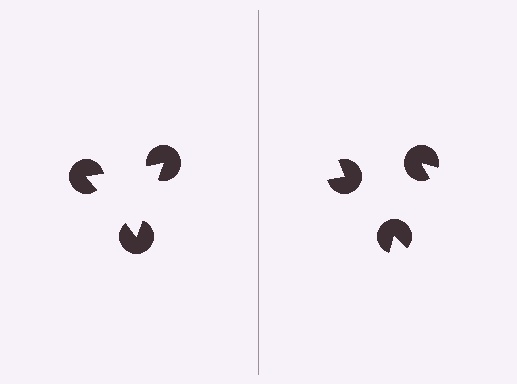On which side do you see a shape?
An illusory triangle appears on the left side. On the right side the wedge cuts are rotated, so no coherent shape forms.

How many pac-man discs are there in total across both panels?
6 — 3 on each side.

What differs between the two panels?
The pac-man discs are positioned identically on both sides; only the wedge orientations differ. On the left they align to a triangle; on the right they are misaligned.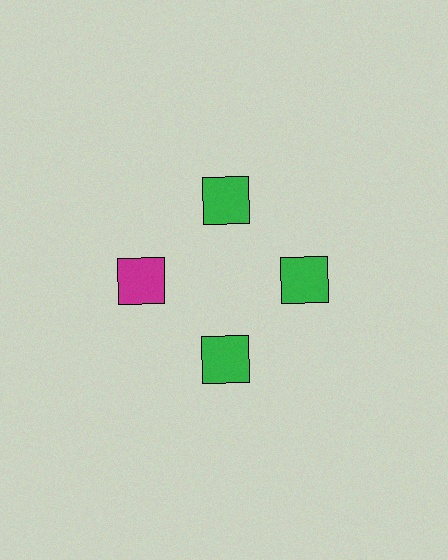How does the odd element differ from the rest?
It has a different color: magenta instead of green.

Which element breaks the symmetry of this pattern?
The magenta square at roughly the 9 o'clock position breaks the symmetry. All other shapes are green squares.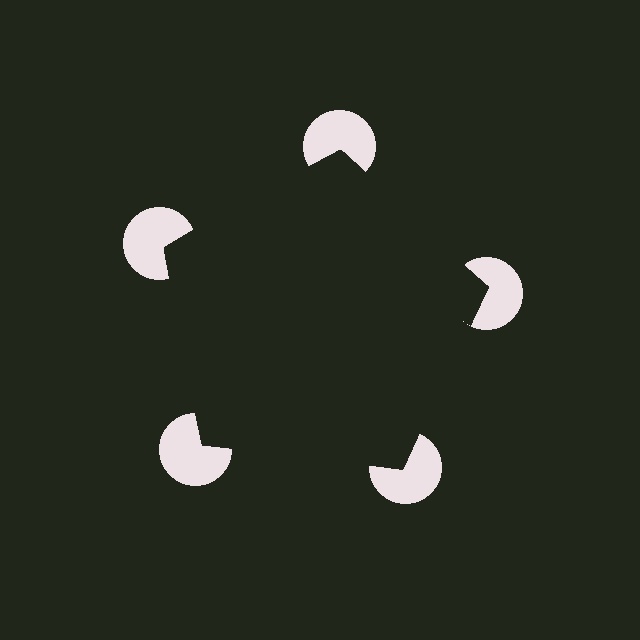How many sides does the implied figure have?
5 sides.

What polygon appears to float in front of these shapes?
An illusory pentagon — its edges are inferred from the aligned wedge cuts in the pac-man discs, not physically drawn.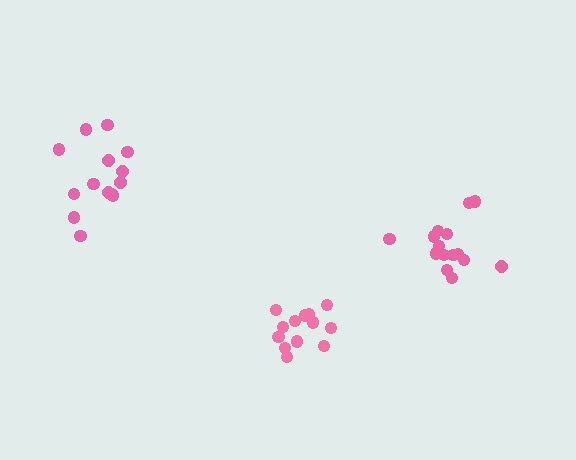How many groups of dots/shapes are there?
There are 3 groups.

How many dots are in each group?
Group 1: 15 dots, Group 2: 14 dots, Group 3: 14 dots (43 total).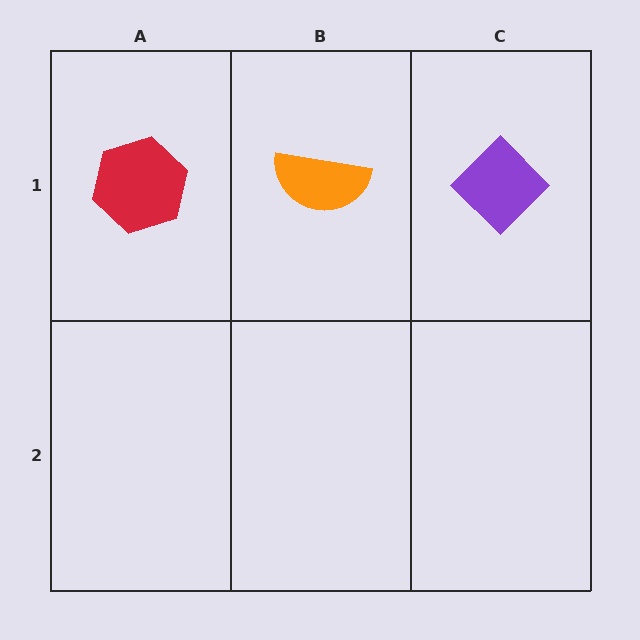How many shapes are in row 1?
3 shapes.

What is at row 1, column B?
An orange semicircle.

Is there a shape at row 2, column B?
No, that cell is empty.